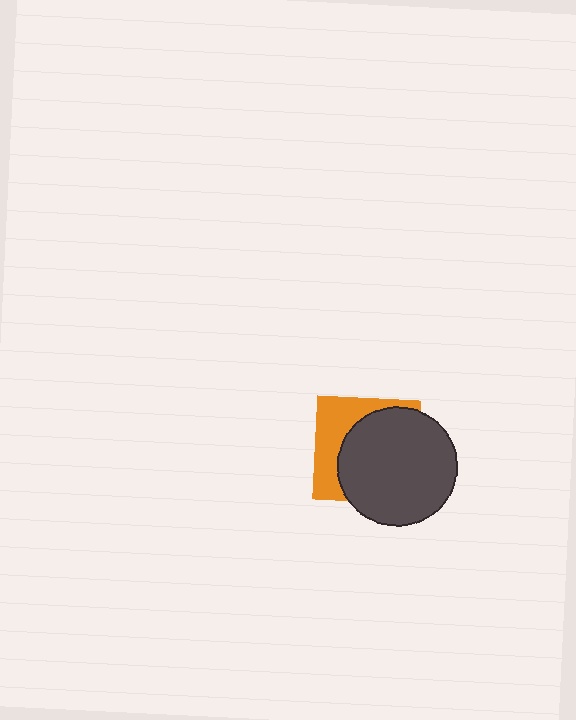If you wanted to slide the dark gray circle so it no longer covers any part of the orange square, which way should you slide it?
Slide it right — that is the most direct way to separate the two shapes.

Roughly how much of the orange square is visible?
A small part of it is visible (roughly 36%).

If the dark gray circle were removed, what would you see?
You would see the complete orange square.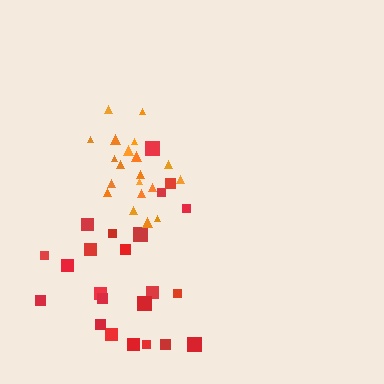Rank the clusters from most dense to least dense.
orange, red.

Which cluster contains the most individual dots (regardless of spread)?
Red (23).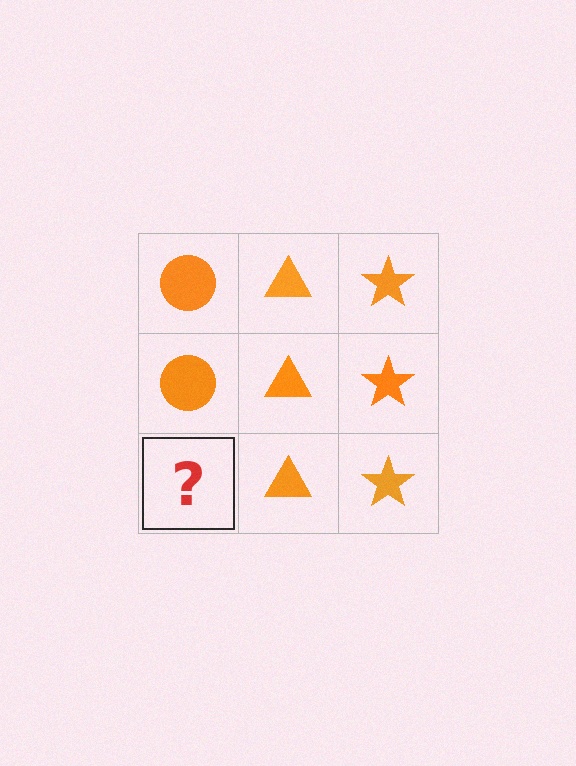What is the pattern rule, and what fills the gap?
The rule is that each column has a consistent shape. The gap should be filled with an orange circle.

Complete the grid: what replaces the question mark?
The question mark should be replaced with an orange circle.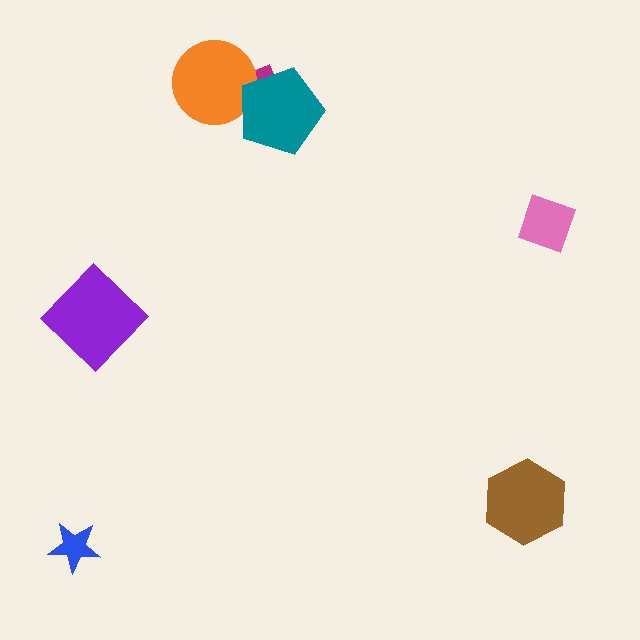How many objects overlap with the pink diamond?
0 objects overlap with the pink diamond.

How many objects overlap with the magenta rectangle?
2 objects overlap with the magenta rectangle.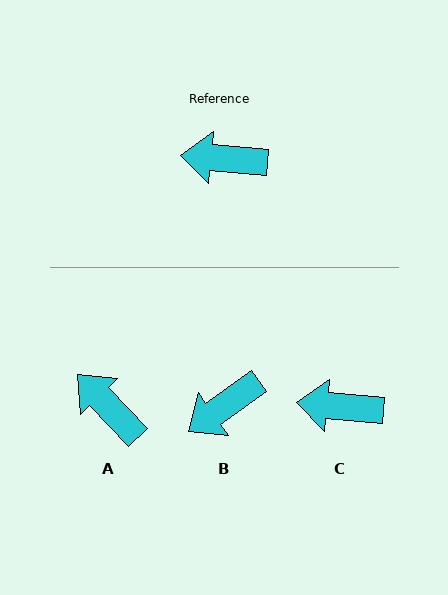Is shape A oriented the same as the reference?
No, it is off by about 41 degrees.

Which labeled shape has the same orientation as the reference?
C.